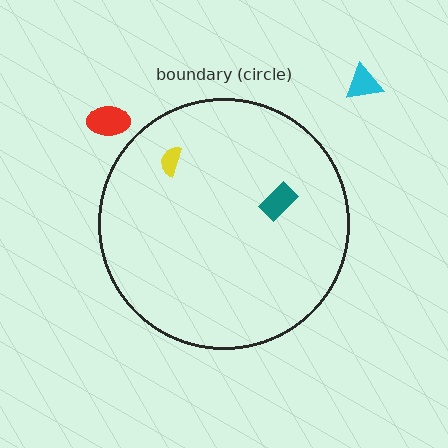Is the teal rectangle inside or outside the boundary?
Inside.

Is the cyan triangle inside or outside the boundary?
Outside.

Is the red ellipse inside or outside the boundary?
Outside.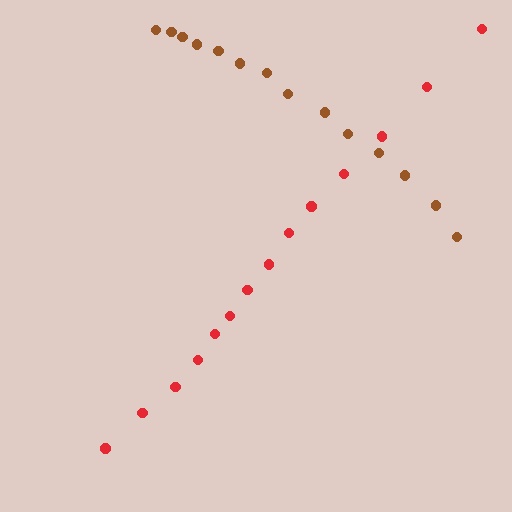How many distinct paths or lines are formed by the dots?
There are 2 distinct paths.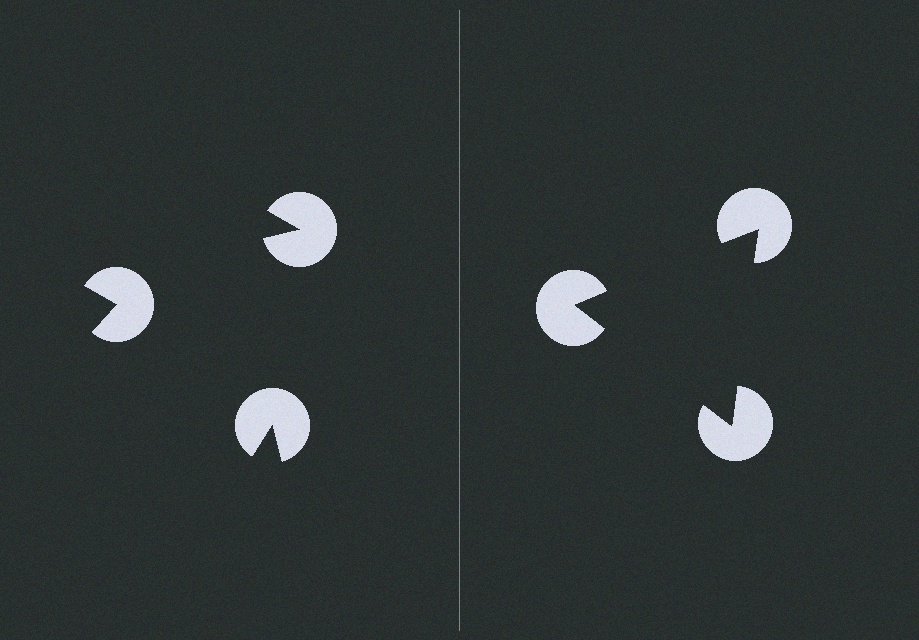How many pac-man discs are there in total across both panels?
6 — 3 on each side.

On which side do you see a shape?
An illusory triangle appears on the right side. On the left side the wedge cuts are rotated, so no coherent shape forms.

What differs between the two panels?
The pac-man discs are positioned identically on both sides; only the wedge orientations differ. On the right they align to a triangle; on the left they are misaligned.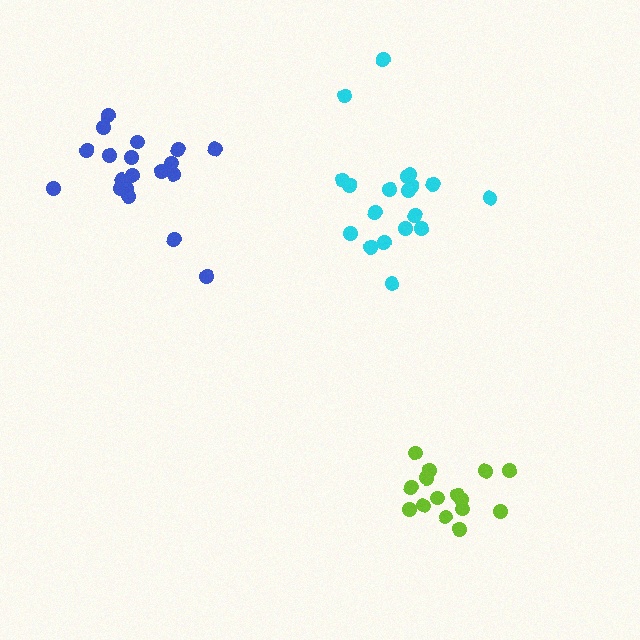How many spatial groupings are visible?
There are 3 spatial groupings.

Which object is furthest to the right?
The lime cluster is rightmost.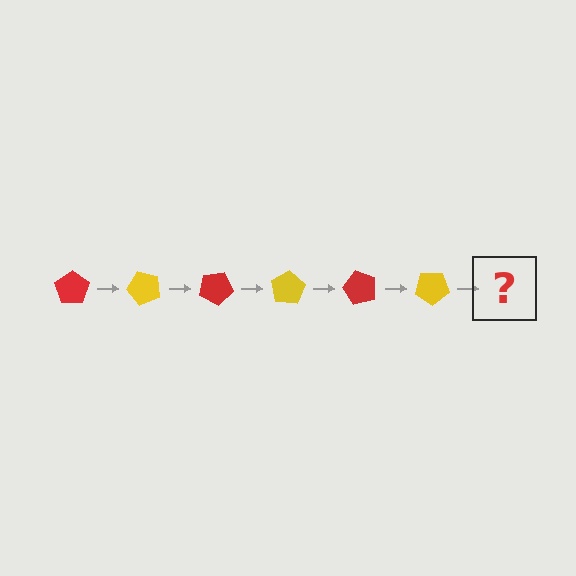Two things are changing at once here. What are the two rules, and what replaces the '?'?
The two rules are that it rotates 50 degrees each step and the color cycles through red and yellow. The '?' should be a red pentagon, rotated 300 degrees from the start.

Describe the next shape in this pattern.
It should be a red pentagon, rotated 300 degrees from the start.